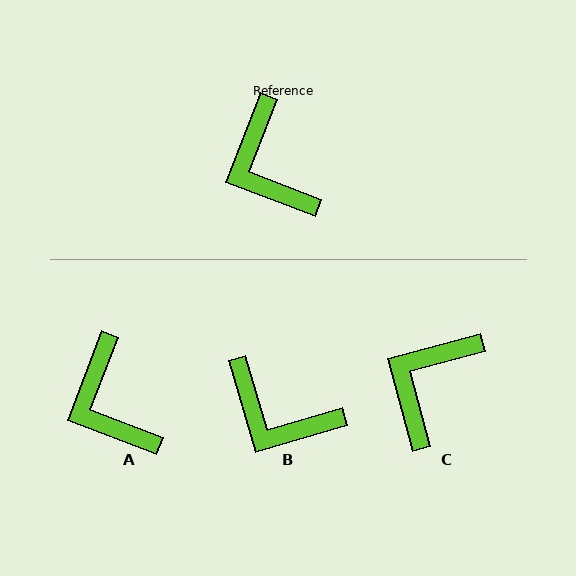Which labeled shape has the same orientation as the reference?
A.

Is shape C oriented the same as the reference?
No, it is off by about 54 degrees.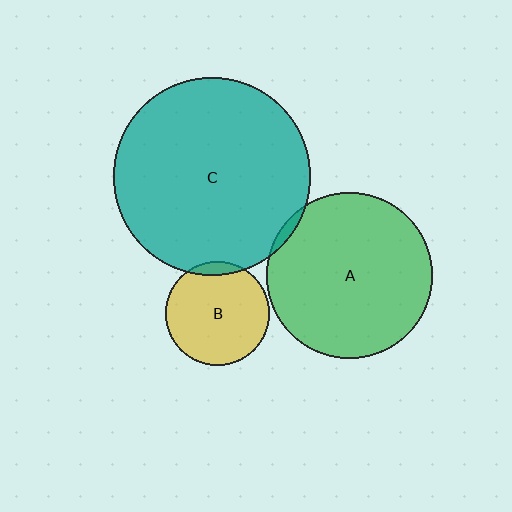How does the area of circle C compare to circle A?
Approximately 1.4 times.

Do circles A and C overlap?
Yes.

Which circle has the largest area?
Circle C (teal).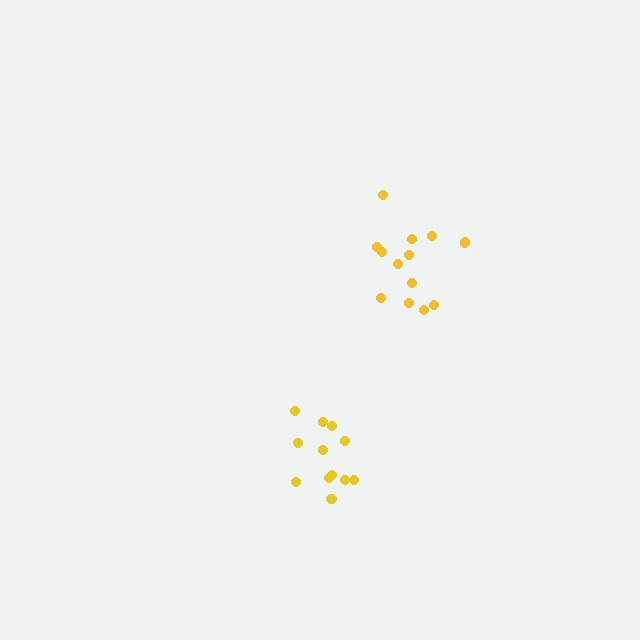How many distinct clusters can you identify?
There are 2 distinct clusters.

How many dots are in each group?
Group 1: 12 dots, Group 2: 13 dots (25 total).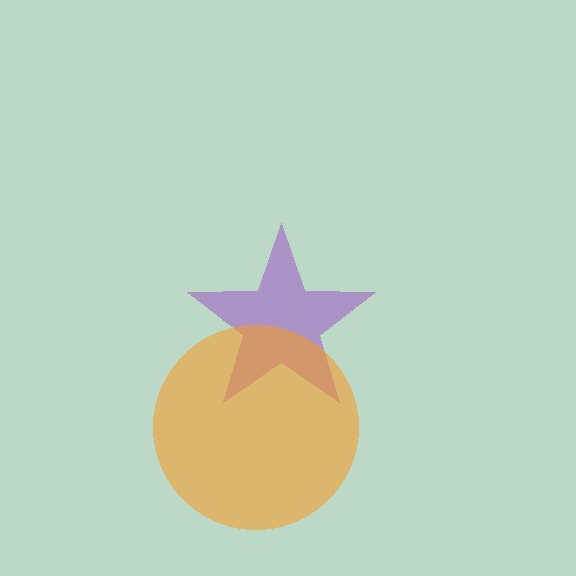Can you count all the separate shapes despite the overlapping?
Yes, there are 2 separate shapes.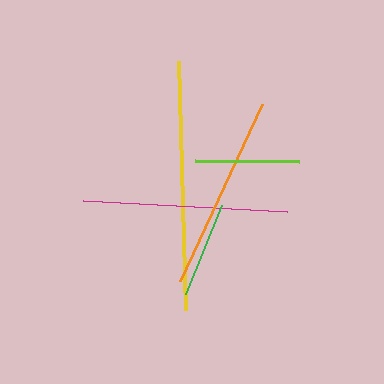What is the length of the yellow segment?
The yellow segment is approximately 249 pixels long.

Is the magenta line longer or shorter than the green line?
The magenta line is longer than the green line.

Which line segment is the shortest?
The green line is the shortest at approximately 96 pixels.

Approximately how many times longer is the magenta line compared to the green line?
The magenta line is approximately 2.1 times the length of the green line.